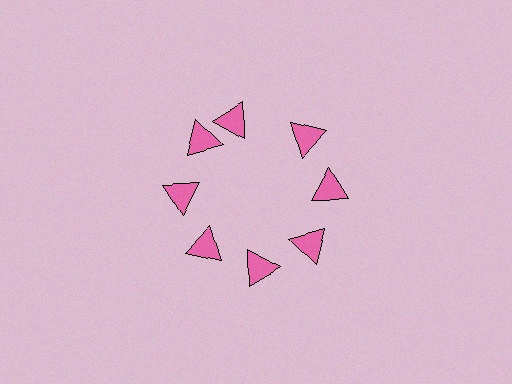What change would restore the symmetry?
The symmetry would be restored by rotating it back into even spacing with its neighbors so that all 8 triangles sit at equal angles and equal distance from the center.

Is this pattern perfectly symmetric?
No. The 8 pink triangles are arranged in a ring, but one element near the 12 o'clock position is rotated out of alignment along the ring, breaking the 8-fold rotational symmetry.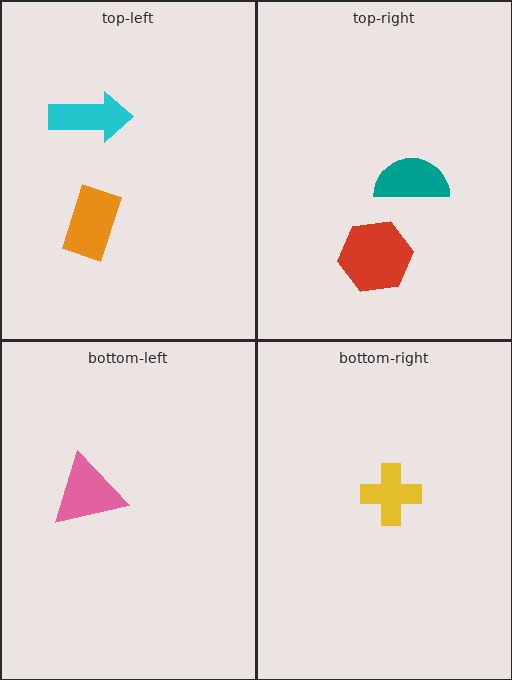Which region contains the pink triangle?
The bottom-left region.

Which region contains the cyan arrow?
The top-left region.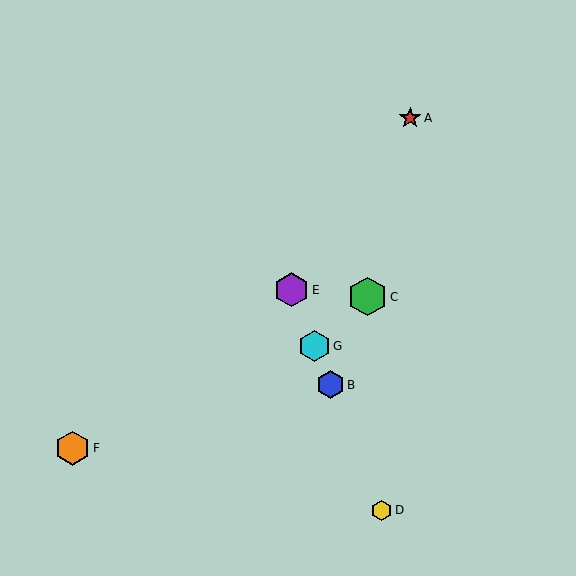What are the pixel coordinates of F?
Object F is at (72, 448).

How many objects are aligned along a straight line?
4 objects (B, D, E, G) are aligned along a straight line.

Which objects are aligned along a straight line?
Objects B, D, E, G are aligned along a straight line.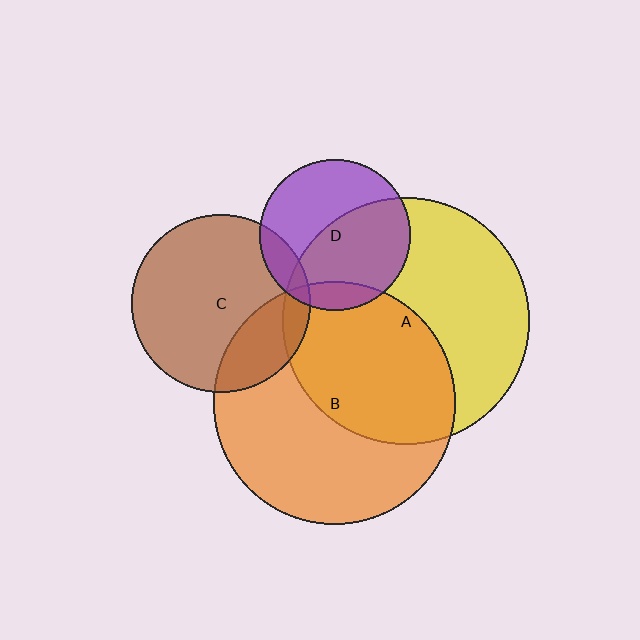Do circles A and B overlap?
Yes.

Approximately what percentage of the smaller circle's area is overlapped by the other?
Approximately 45%.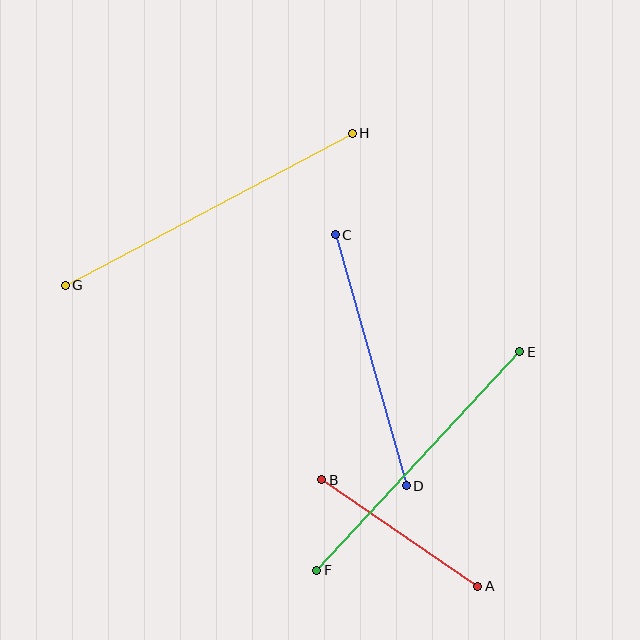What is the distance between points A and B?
The distance is approximately 189 pixels.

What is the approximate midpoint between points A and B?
The midpoint is at approximately (400, 533) pixels.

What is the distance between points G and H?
The distance is approximately 325 pixels.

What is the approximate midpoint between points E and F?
The midpoint is at approximately (418, 461) pixels.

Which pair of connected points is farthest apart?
Points G and H are farthest apart.